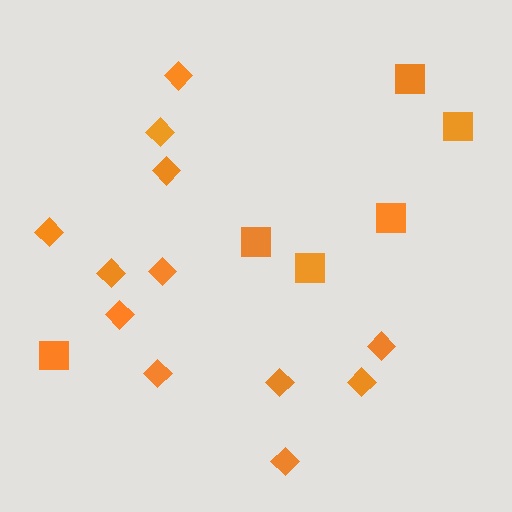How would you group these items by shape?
There are 2 groups: one group of diamonds (12) and one group of squares (6).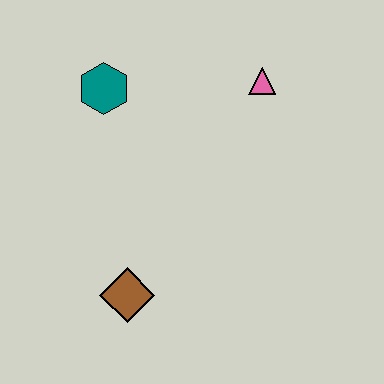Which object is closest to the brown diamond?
The teal hexagon is closest to the brown diamond.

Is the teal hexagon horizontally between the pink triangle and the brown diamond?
No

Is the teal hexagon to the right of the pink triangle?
No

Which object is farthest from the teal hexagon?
The brown diamond is farthest from the teal hexagon.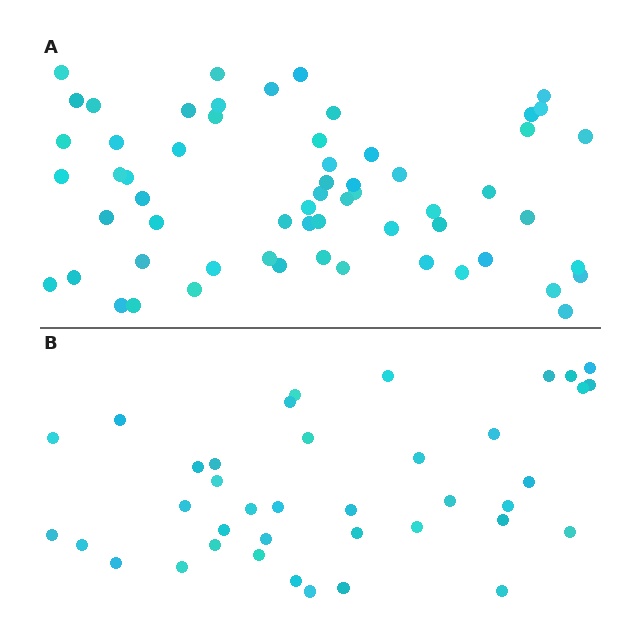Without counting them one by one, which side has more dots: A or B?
Region A (the top region) has more dots.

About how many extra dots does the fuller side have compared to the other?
Region A has approximately 20 more dots than region B.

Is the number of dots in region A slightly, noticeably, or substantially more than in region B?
Region A has substantially more. The ratio is roughly 1.5 to 1.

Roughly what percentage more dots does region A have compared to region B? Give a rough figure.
About 55% more.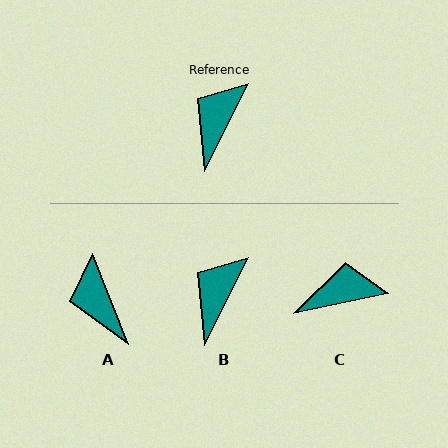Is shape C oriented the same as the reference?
No, it is off by about 51 degrees.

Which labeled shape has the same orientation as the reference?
B.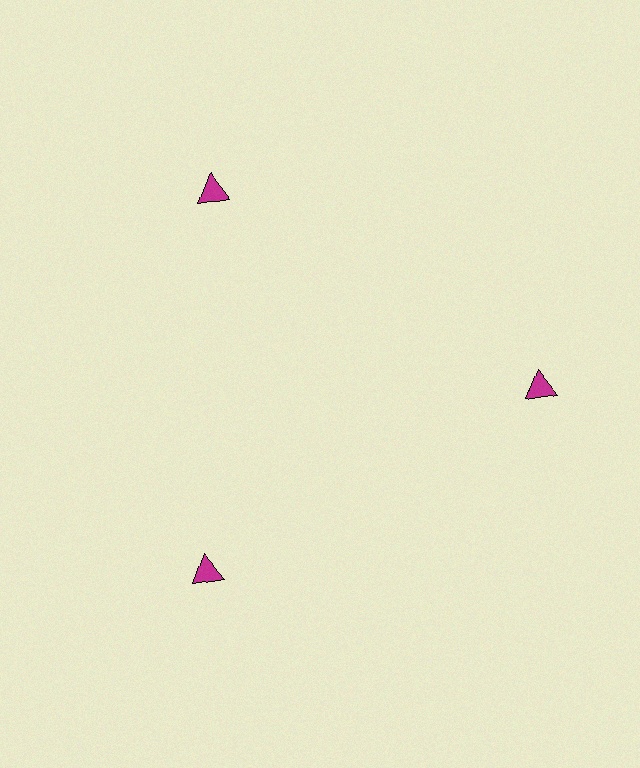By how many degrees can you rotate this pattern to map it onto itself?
The pattern maps onto itself every 120 degrees of rotation.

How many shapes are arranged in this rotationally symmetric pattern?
There are 3 shapes, arranged in 3 groups of 1.